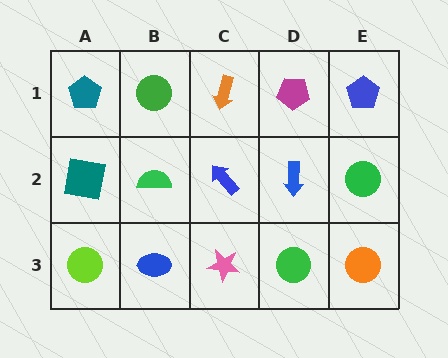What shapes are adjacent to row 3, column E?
A green circle (row 2, column E), a green circle (row 3, column D).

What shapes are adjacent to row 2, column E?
A blue pentagon (row 1, column E), an orange circle (row 3, column E), a blue arrow (row 2, column D).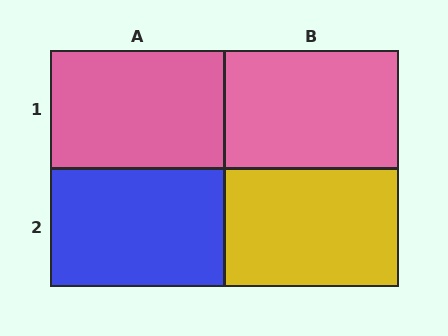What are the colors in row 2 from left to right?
Blue, yellow.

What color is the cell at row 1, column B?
Pink.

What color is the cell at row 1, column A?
Pink.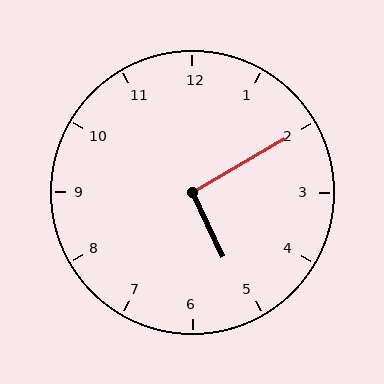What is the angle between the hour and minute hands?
Approximately 95 degrees.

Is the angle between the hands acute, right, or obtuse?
It is right.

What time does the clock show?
5:10.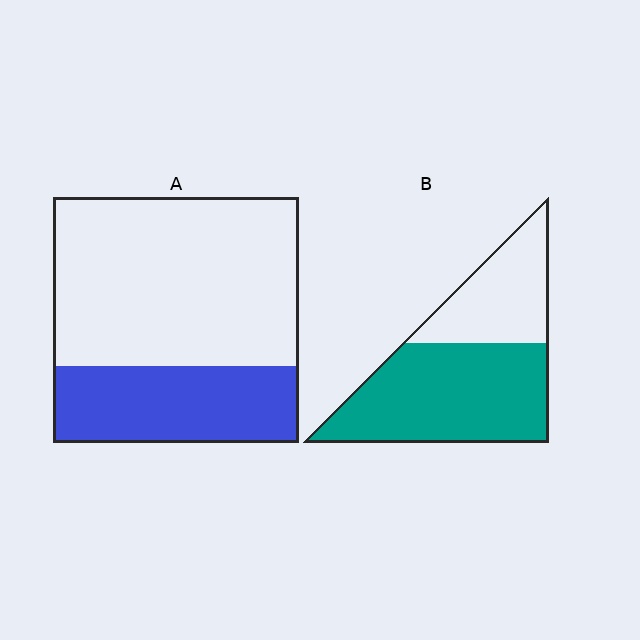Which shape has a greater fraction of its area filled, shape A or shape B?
Shape B.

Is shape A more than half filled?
No.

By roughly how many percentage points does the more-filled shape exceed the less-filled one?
By roughly 35 percentage points (B over A).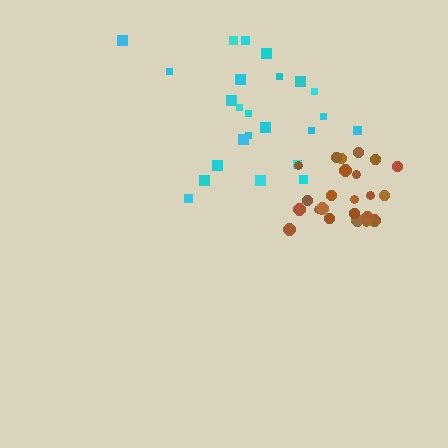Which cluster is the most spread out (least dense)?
Cyan.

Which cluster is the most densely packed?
Brown.